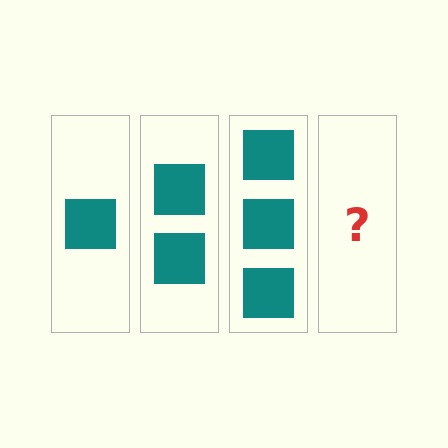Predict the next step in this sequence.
The next step is 4 squares.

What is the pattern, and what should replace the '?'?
The pattern is that each step adds one more square. The '?' should be 4 squares.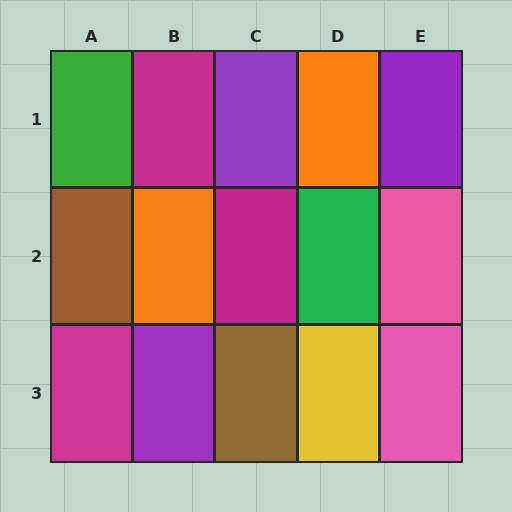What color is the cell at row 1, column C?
Purple.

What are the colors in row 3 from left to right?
Magenta, purple, brown, yellow, pink.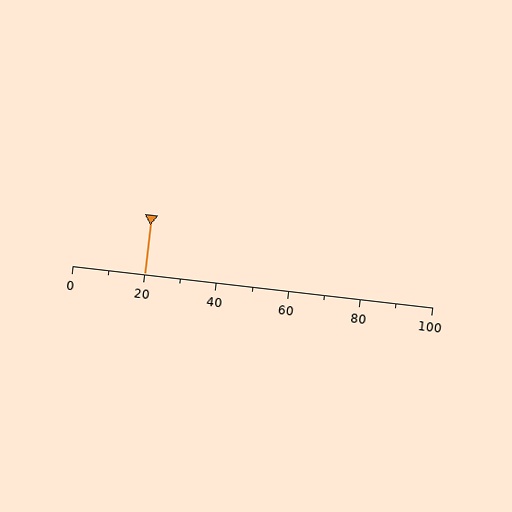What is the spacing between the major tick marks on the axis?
The major ticks are spaced 20 apart.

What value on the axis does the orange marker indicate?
The marker indicates approximately 20.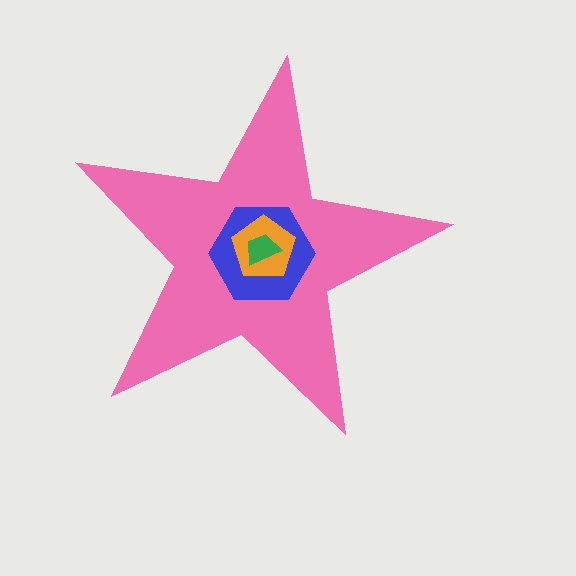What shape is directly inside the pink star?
The blue hexagon.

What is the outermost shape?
The pink star.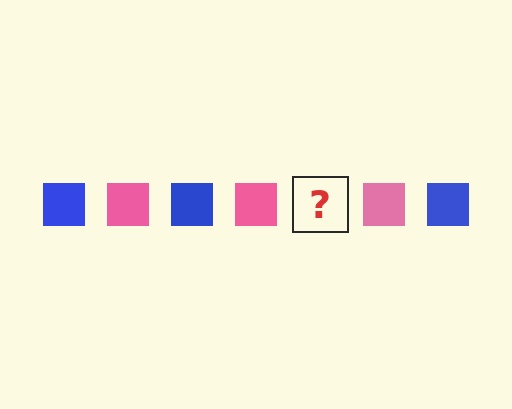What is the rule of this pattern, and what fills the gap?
The rule is that the pattern cycles through blue, pink squares. The gap should be filled with a blue square.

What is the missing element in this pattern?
The missing element is a blue square.